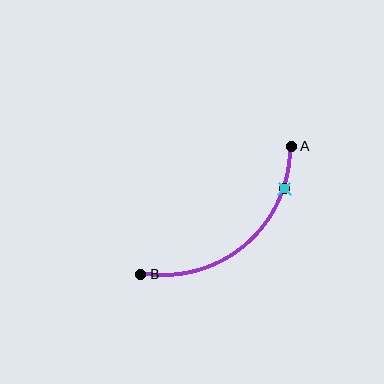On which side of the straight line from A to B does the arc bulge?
The arc bulges below and to the right of the straight line connecting A and B.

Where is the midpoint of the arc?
The arc midpoint is the point on the curve farthest from the straight line joining A and B. It sits below and to the right of that line.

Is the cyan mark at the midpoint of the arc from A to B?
No. The cyan mark lies on the arc but is closer to endpoint A. The arc midpoint would be at the point on the curve equidistant along the arc from both A and B.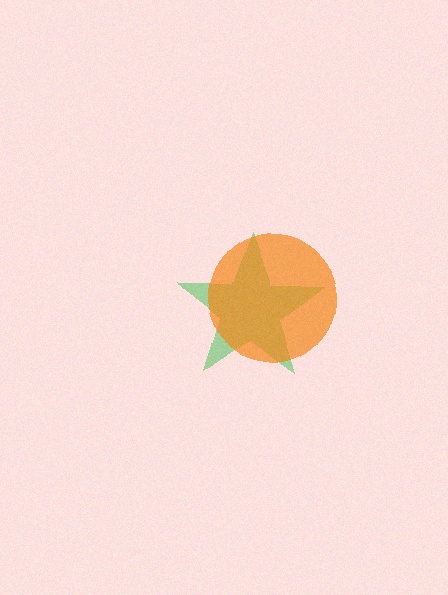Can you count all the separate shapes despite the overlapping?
Yes, there are 2 separate shapes.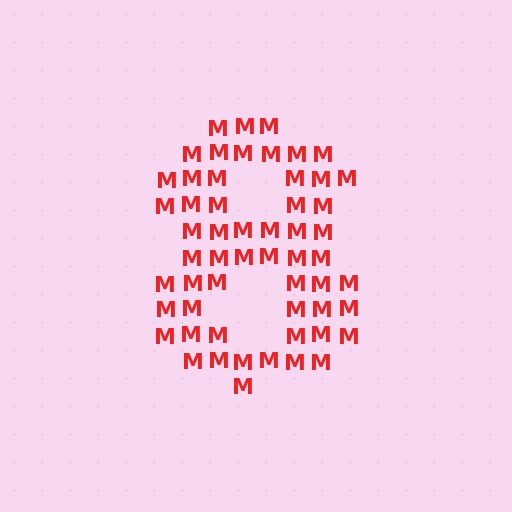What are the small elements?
The small elements are letter M's.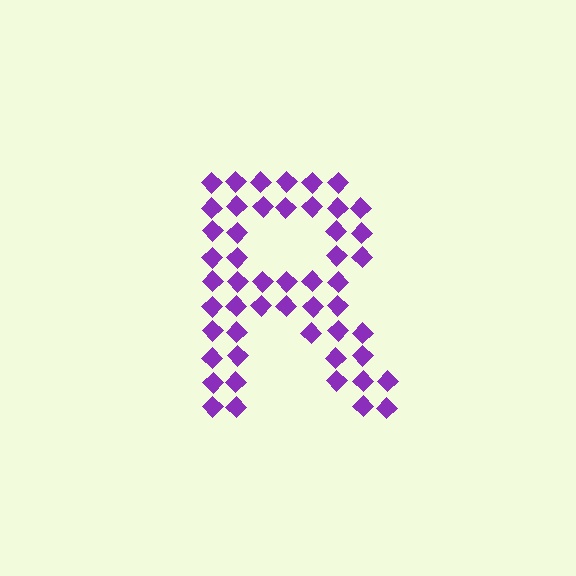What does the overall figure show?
The overall figure shows the letter R.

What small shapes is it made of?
It is made of small diamonds.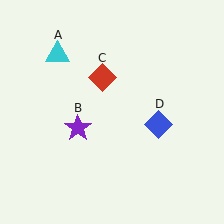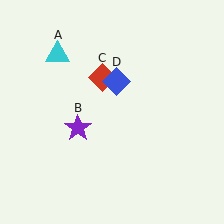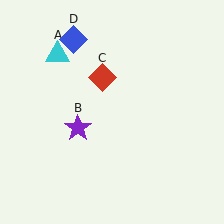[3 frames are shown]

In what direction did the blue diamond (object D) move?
The blue diamond (object D) moved up and to the left.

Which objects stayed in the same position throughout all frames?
Cyan triangle (object A) and purple star (object B) and red diamond (object C) remained stationary.